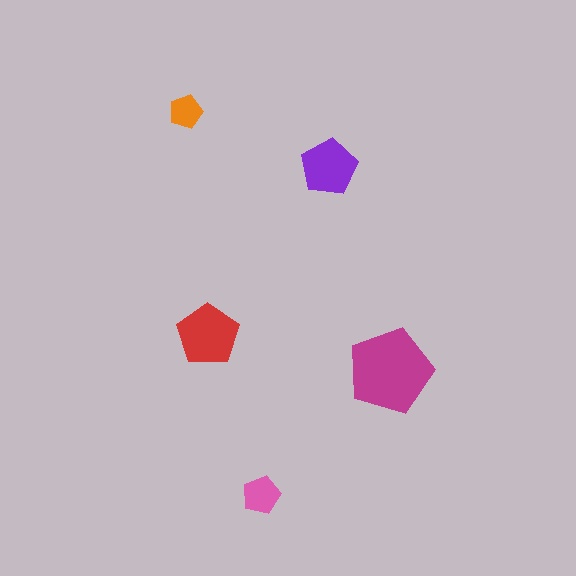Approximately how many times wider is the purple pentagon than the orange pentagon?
About 1.5 times wider.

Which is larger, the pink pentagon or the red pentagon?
The red one.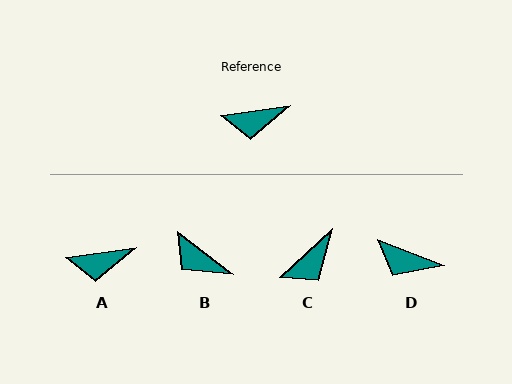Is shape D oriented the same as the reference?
No, it is off by about 29 degrees.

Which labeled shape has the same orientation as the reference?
A.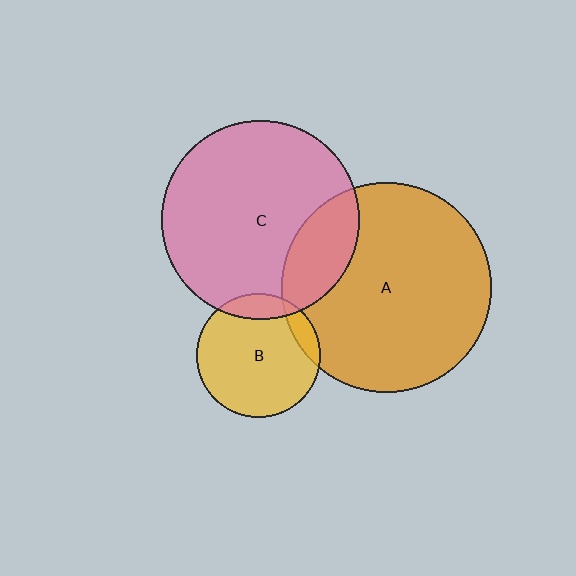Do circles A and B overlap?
Yes.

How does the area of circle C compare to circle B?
Approximately 2.6 times.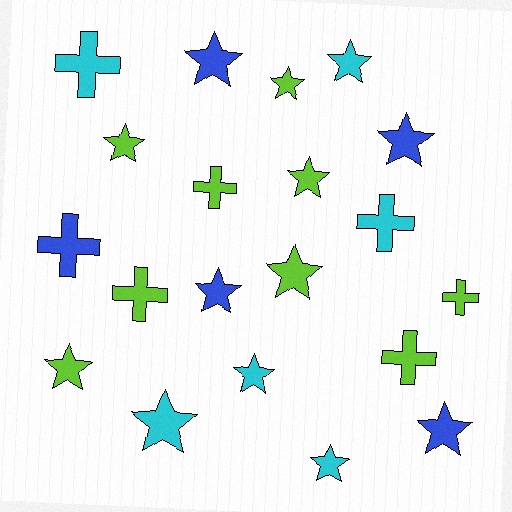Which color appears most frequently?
Lime, with 9 objects.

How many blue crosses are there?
There is 1 blue cross.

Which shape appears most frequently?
Star, with 13 objects.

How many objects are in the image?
There are 20 objects.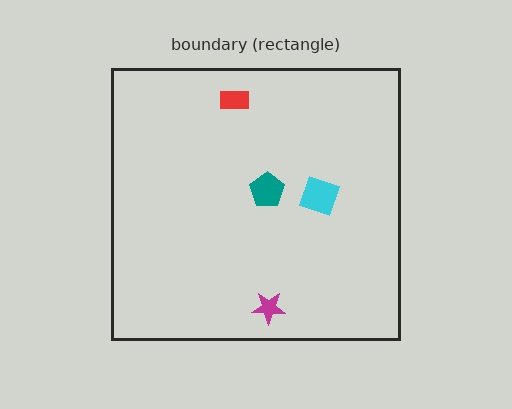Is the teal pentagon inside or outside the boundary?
Inside.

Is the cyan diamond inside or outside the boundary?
Inside.